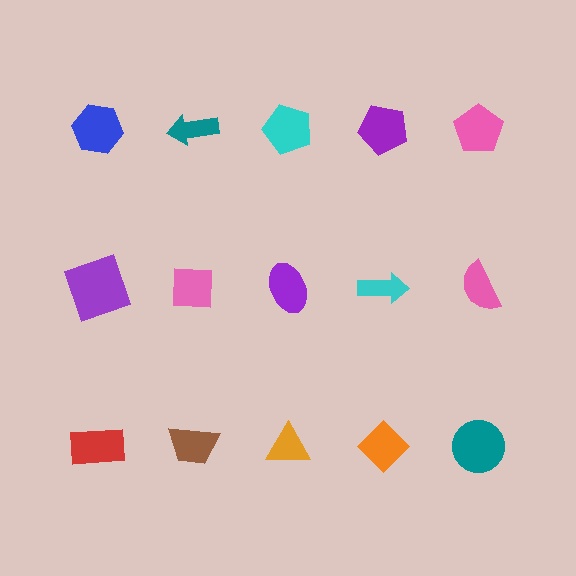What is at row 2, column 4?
A cyan arrow.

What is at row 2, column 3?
A purple ellipse.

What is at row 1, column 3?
A cyan pentagon.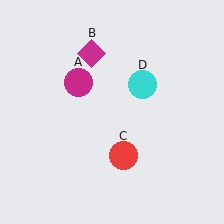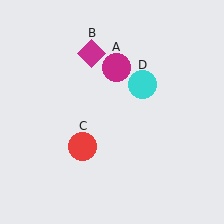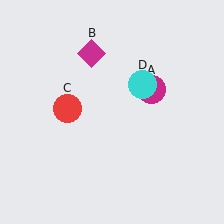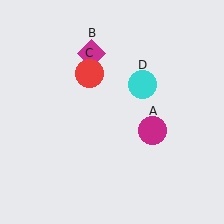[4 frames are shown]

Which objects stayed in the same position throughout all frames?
Magenta diamond (object B) and cyan circle (object D) remained stationary.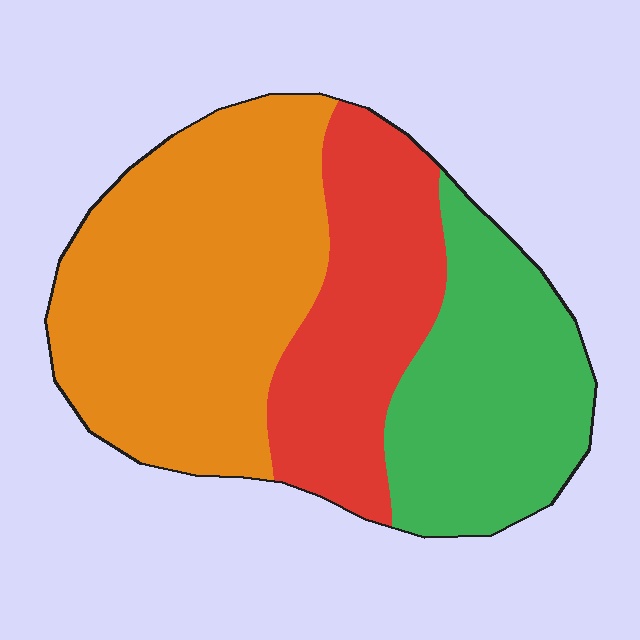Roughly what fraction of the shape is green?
Green takes up about one quarter (1/4) of the shape.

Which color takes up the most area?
Orange, at roughly 45%.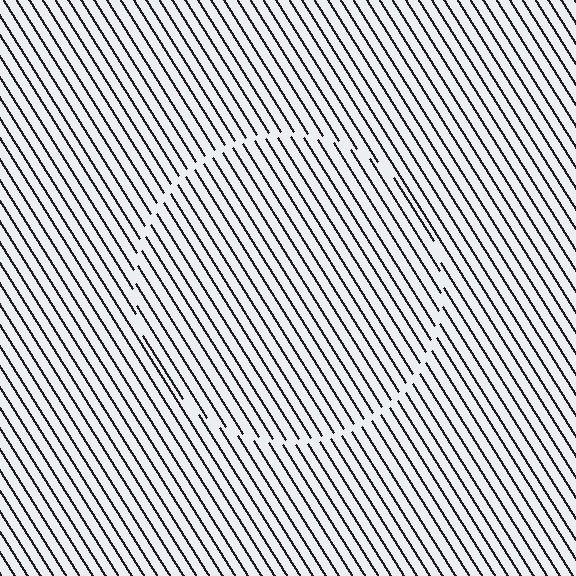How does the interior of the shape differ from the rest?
The interior of the shape contains the same grating, shifted by half a period — the contour is defined by the phase discontinuity where line-ends from the inner and outer gratings abut.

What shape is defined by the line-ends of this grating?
An illusory circle. The interior of the shape contains the same grating, shifted by half a period — the contour is defined by the phase discontinuity where line-ends from the inner and outer gratings abut.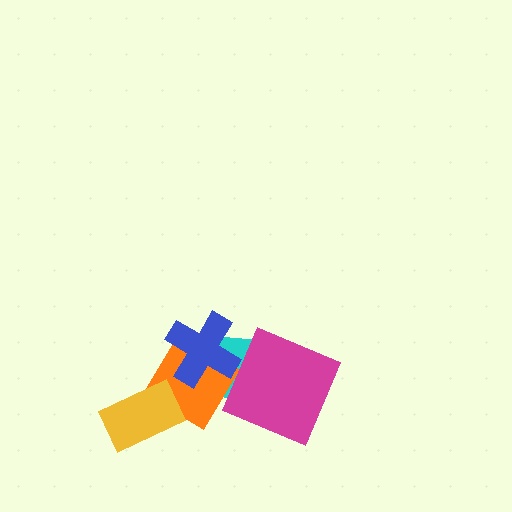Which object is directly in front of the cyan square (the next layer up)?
The orange diamond is directly in front of the cyan square.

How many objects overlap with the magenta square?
1 object overlaps with the magenta square.